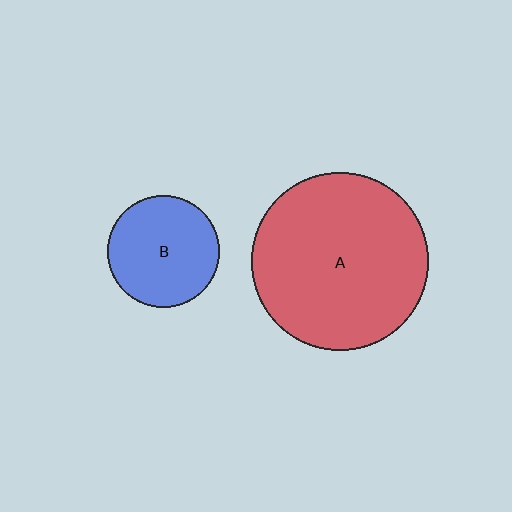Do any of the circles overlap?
No, none of the circles overlap.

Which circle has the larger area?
Circle A (red).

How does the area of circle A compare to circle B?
Approximately 2.5 times.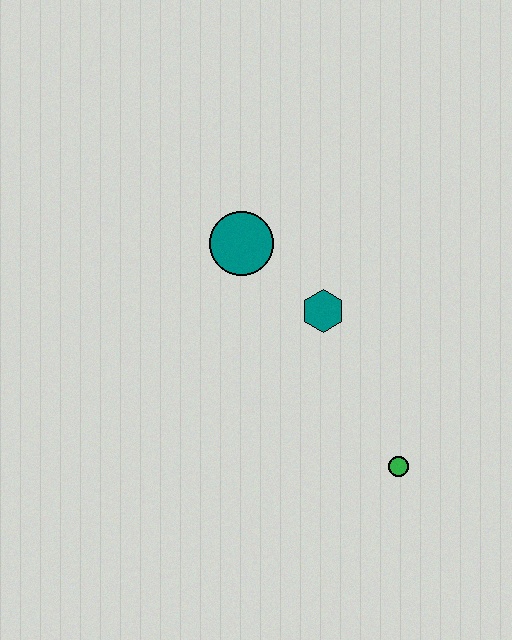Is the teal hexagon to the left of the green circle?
Yes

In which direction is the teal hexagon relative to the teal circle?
The teal hexagon is to the right of the teal circle.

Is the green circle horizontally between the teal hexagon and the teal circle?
No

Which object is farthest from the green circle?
The teal circle is farthest from the green circle.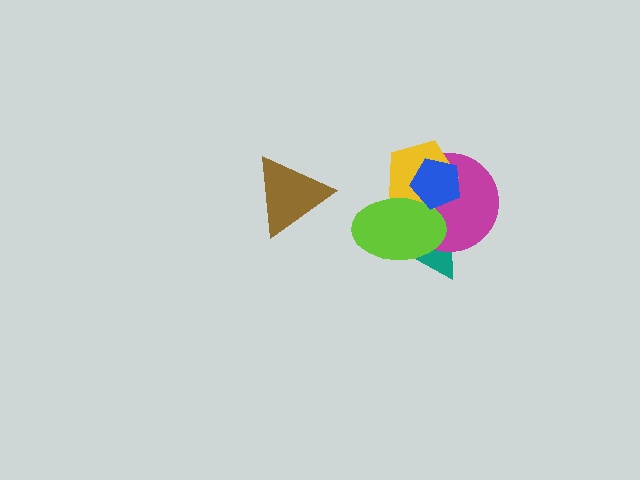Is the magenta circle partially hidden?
Yes, it is partially covered by another shape.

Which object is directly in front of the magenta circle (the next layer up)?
The yellow pentagon is directly in front of the magenta circle.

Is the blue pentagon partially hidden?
No, no other shape covers it.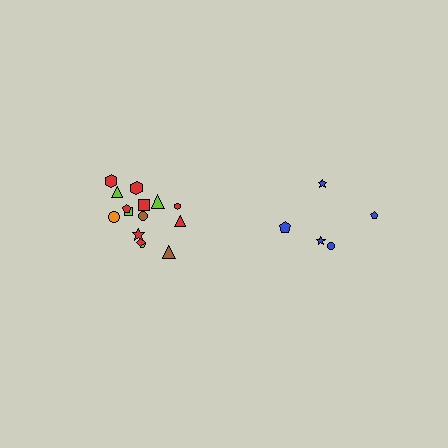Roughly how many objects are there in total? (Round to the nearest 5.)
Roughly 20 objects in total.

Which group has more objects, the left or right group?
The left group.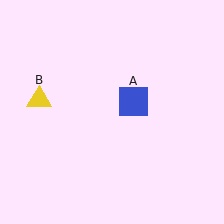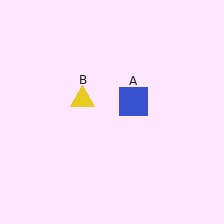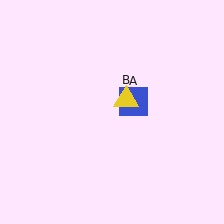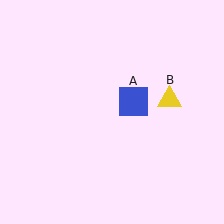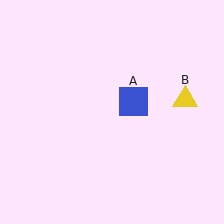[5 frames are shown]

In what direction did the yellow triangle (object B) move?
The yellow triangle (object B) moved right.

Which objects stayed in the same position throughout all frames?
Blue square (object A) remained stationary.